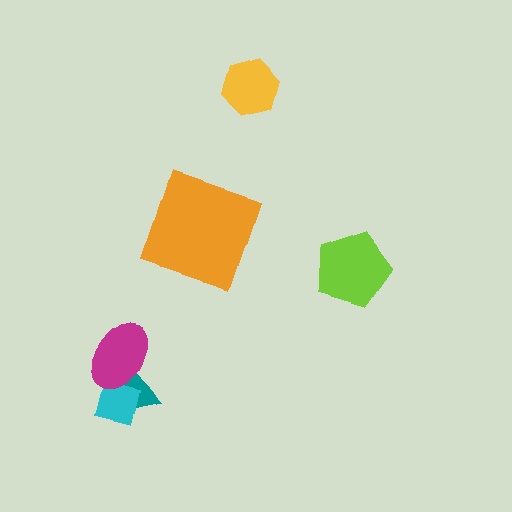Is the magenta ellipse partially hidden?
No, no other shape covers it.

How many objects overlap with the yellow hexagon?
0 objects overlap with the yellow hexagon.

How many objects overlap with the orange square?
0 objects overlap with the orange square.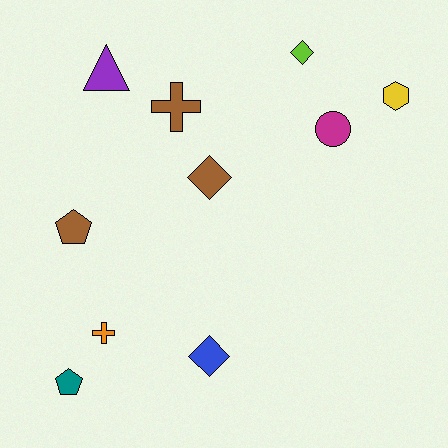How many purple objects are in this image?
There is 1 purple object.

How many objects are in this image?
There are 10 objects.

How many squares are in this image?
There are no squares.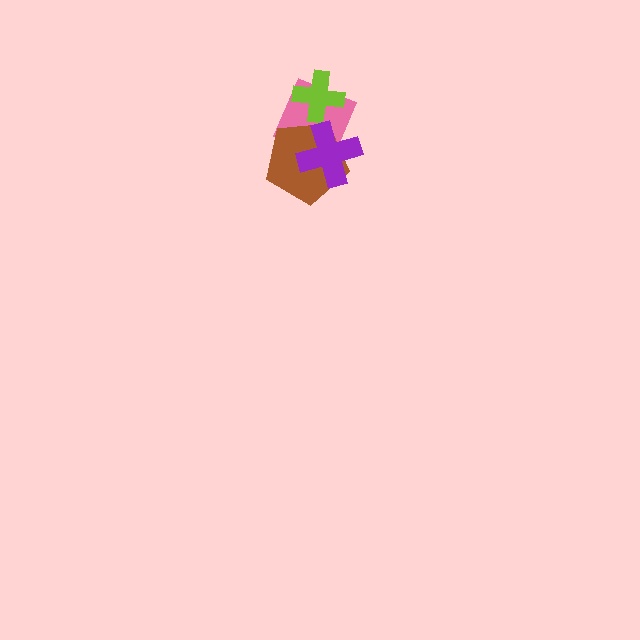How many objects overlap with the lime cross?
1 object overlaps with the lime cross.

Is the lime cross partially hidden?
No, no other shape covers it.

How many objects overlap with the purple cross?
2 objects overlap with the purple cross.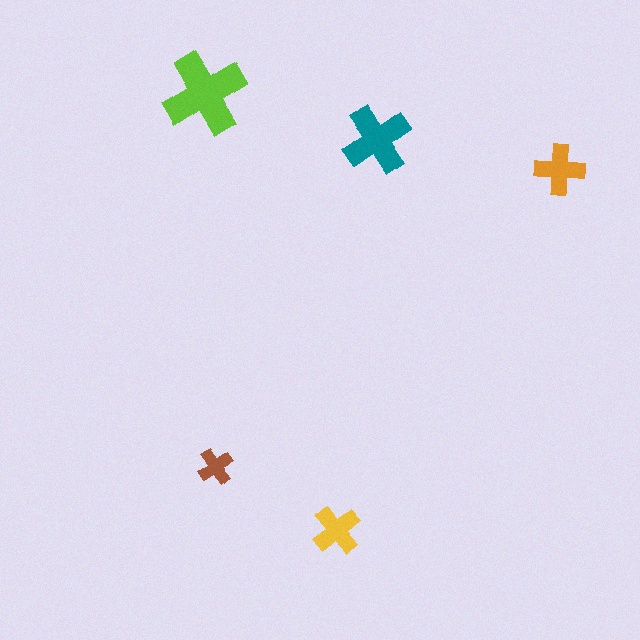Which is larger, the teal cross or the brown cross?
The teal one.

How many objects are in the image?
There are 5 objects in the image.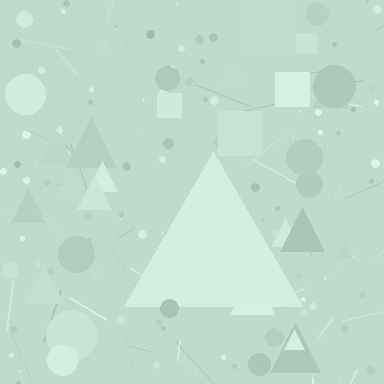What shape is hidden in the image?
A triangle is hidden in the image.